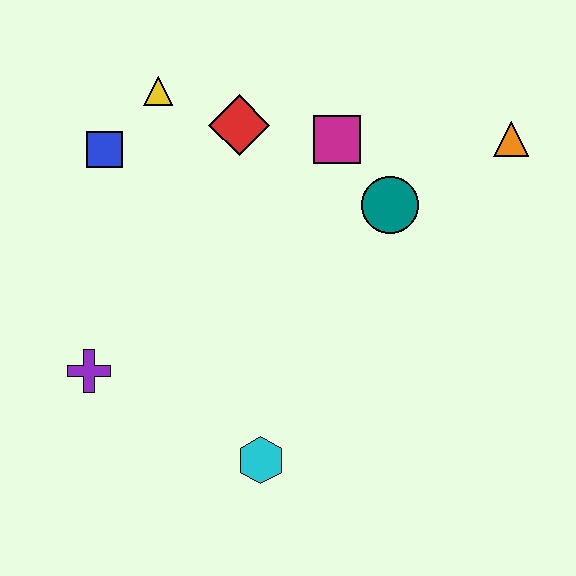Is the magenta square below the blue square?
No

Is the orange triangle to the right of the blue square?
Yes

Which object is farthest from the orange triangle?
The purple cross is farthest from the orange triangle.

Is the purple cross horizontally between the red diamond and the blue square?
No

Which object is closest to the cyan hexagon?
The purple cross is closest to the cyan hexagon.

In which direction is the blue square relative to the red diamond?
The blue square is to the left of the red diamond.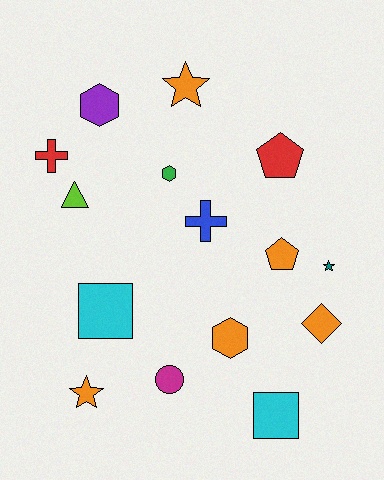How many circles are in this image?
There is 1 circle.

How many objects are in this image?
There are 15 objects.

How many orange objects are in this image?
There are 5 orange objects.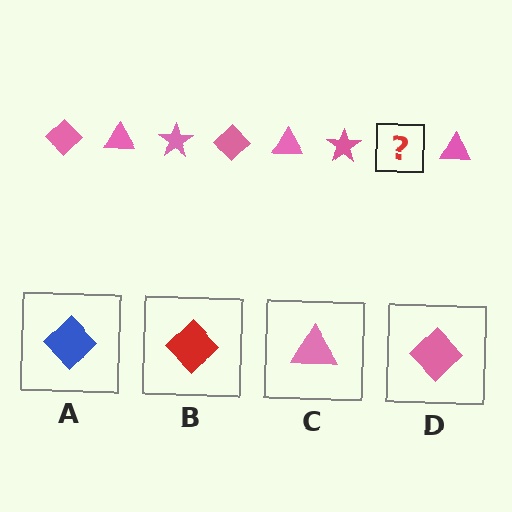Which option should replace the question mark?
Option D.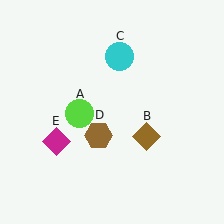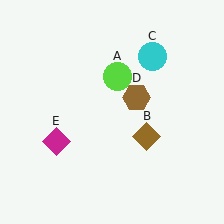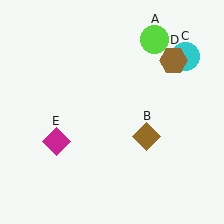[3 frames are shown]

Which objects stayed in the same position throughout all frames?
Brown diamond (object B) and magenta diamond (object E) remained stationary.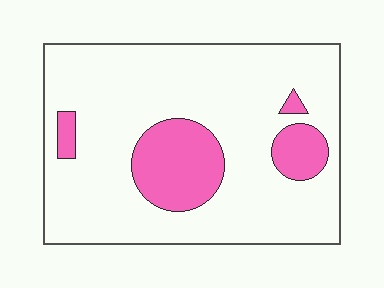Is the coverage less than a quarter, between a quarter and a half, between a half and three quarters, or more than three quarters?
Less than a quarter.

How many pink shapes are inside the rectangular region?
4.